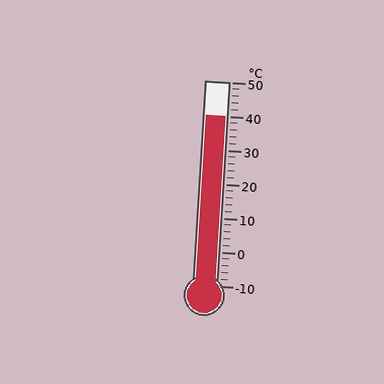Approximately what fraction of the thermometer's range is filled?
The thermometer is filled to approximately 85% of its range.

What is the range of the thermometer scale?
The thermometer scale ranges from -10°C to 50°C.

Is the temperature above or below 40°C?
The temperature is at 40°C.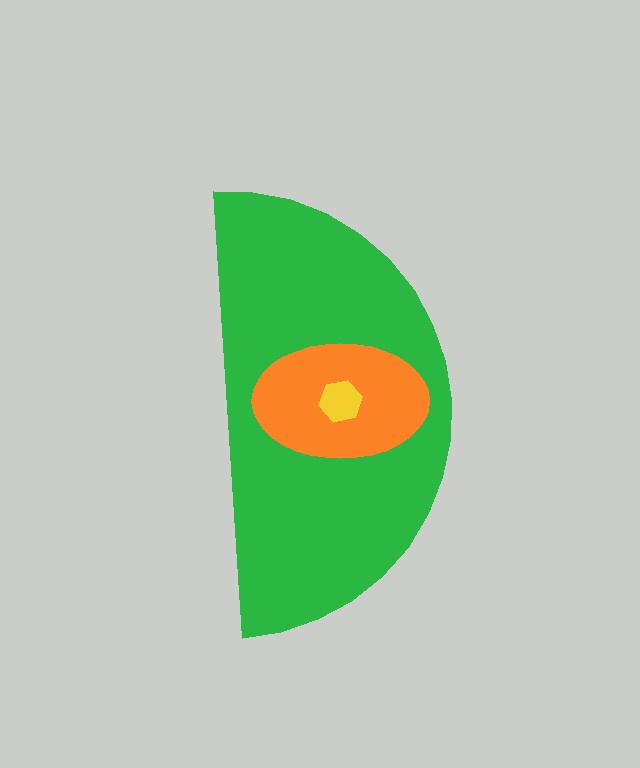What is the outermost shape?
The green semicircle.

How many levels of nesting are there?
3.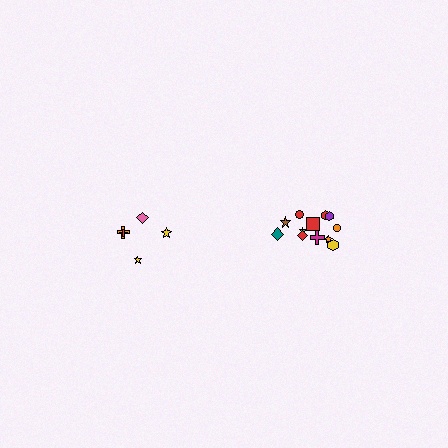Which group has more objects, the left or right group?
The right group.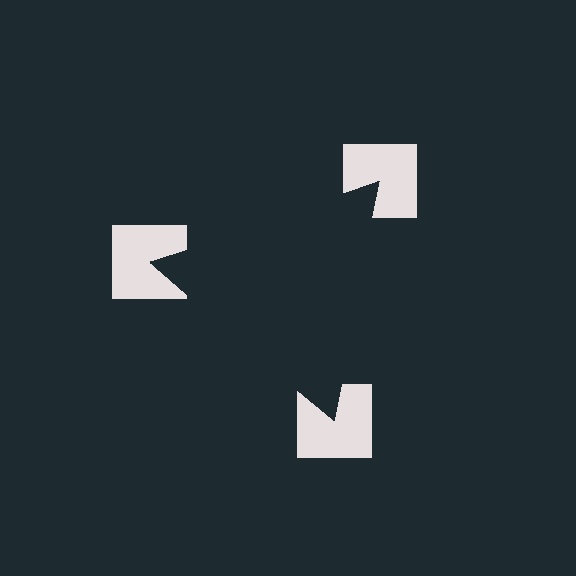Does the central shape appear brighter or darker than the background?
It typically appears slightly darker than the background, even though no actual brightness change is drawn.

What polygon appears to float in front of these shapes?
An illusory triangle — its edges are inferred from the aligned wedge cuts in the notched squares, not physically drawn.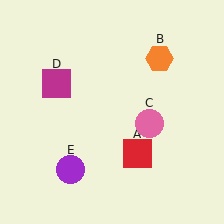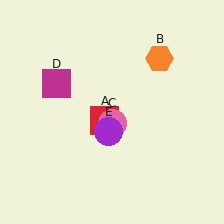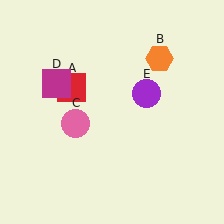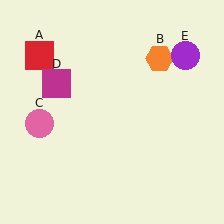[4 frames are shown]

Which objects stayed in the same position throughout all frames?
Orange hexagon (object B) and magenta square (object D) remained stationary.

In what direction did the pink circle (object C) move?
The pink circle (object C) moved left.